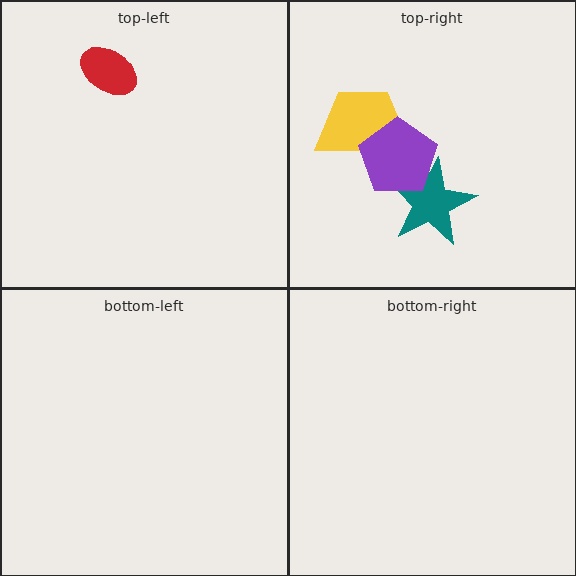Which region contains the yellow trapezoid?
The top-right region.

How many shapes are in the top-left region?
1.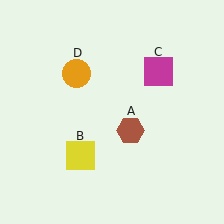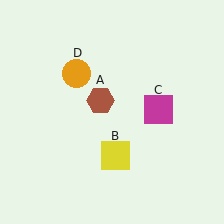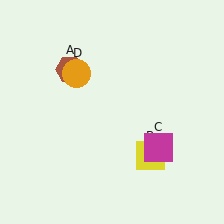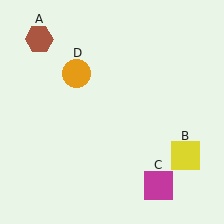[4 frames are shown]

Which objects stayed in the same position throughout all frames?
Orange circle (object D) remained stationary.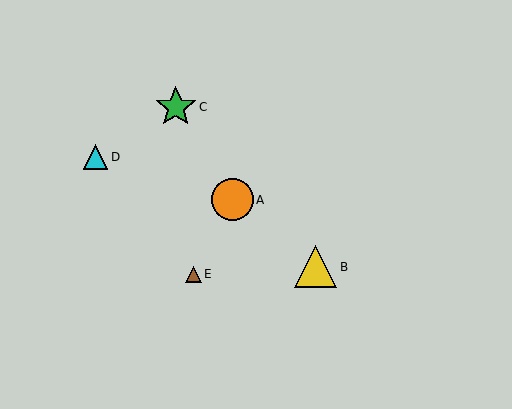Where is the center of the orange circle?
The center of the orange circle is at (232, 200).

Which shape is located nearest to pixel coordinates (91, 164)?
The cyan triangle (labeled D) at (96, 157) is nearest to that location.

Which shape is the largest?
The orange circle (labeled A) is the largest.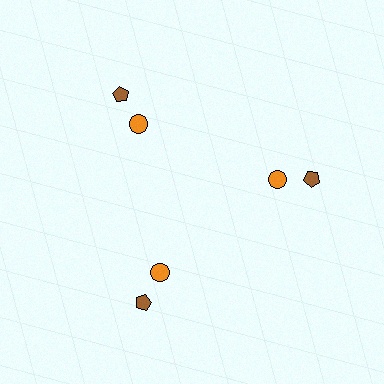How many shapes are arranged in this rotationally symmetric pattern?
There are 6 shapes, arranged in 3 groups of 2.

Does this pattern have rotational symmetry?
Yes, this pattern has 3-fold rotational symmetry. It looks the same after rotating 120 degrees around the center.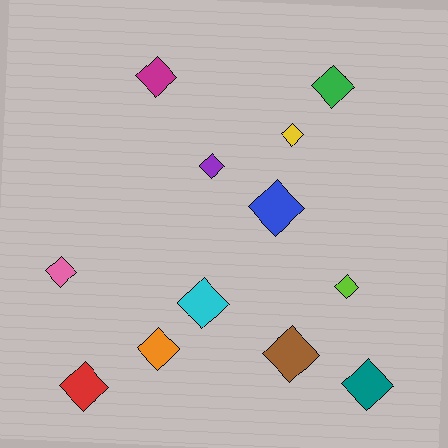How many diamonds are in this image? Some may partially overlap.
There are 12 diamonds.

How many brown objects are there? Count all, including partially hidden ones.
There is 1 brown object.